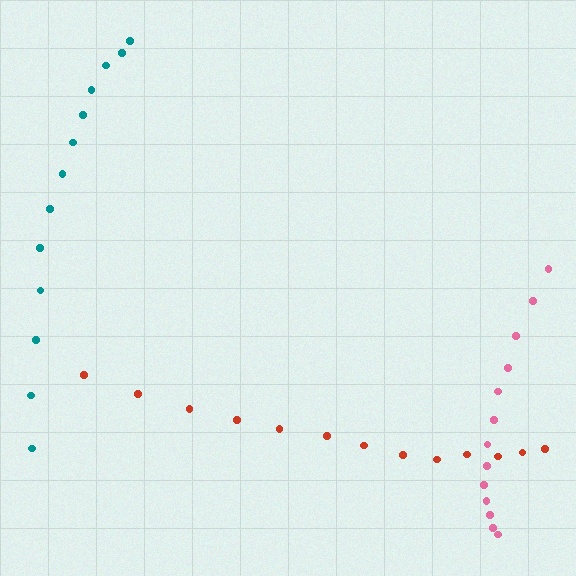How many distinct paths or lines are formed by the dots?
There are 3 distinct paths.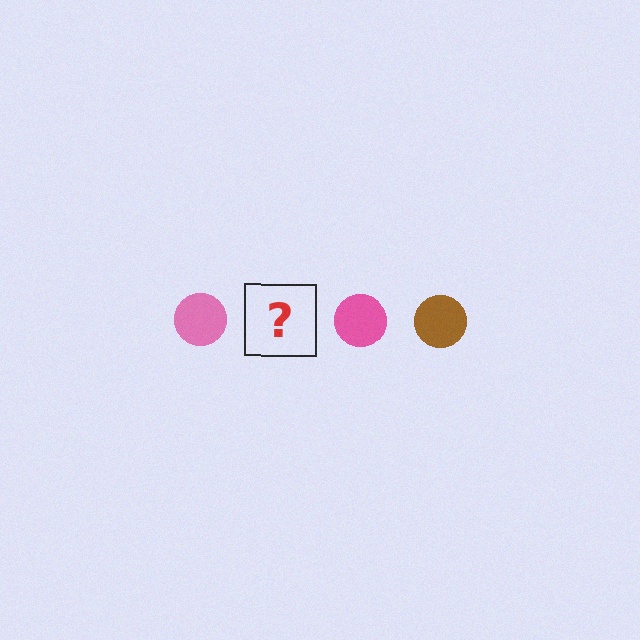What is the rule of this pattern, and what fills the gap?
The rule is that the pattern cycles through pink, brown circles. The gap should be filled with a brown circle.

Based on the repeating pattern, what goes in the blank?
The blank should be a brown circle.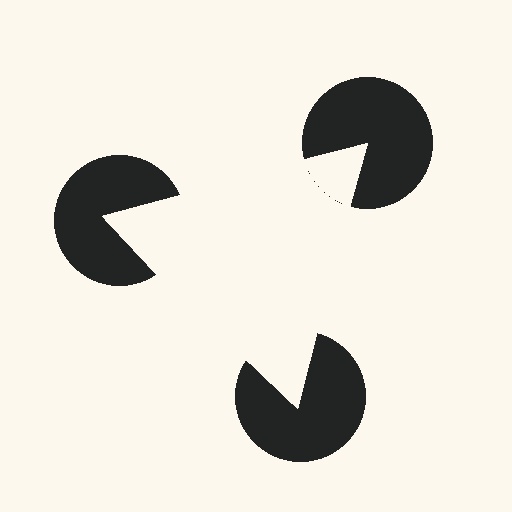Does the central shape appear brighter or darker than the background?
It typically appears slightly brighter than the background, even though no actual brightness change is drawn.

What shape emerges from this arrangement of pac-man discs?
An illusory triangle — its edges are inferred from the aligned wedge cuts in the pac-man discs, not physically drawn.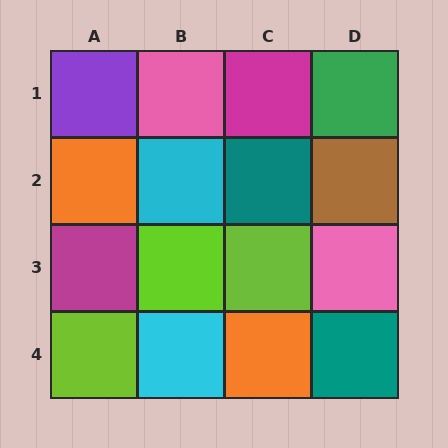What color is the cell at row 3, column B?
Lime.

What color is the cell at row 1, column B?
Pink.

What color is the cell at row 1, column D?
Green.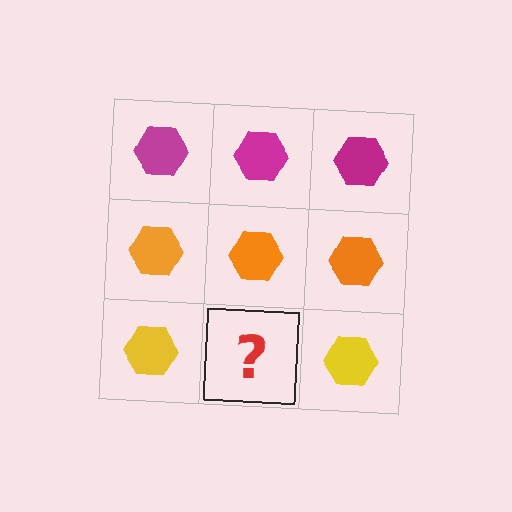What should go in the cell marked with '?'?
The missing cell should contain a yellow hexagon.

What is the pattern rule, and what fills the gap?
The rule is that each row has a consistent color. The gap should be filled with a yellow hexagon.